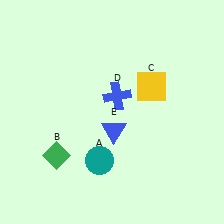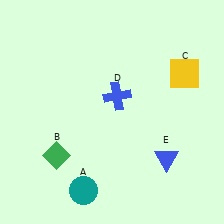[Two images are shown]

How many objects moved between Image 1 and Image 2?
3 objects moved between the two images.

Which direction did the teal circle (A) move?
The teal circle (A) moved down.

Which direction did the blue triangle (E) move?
The blue triangle (E) moved right.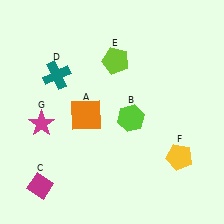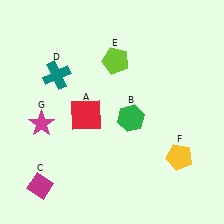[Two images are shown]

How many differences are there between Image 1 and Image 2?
There are 2 differences between the two images.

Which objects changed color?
A changed from orange to red. B changed from lime to green.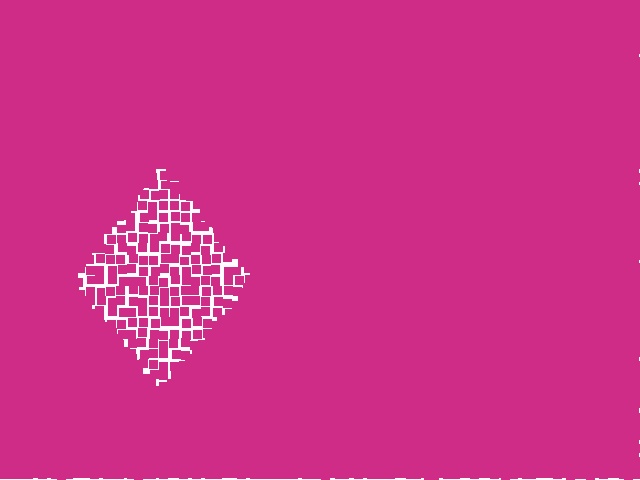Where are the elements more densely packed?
The elements are more densely packed outside the diamond boundary.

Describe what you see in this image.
The image contains small magenta elements arranged at two different densities. A diamond-shaped region is visible where the elements are less densely packed than the surrounding area.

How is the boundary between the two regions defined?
The boundary is defined by a change in element density (approximately 2.7x ratio). All elements are the same color, size, and shape.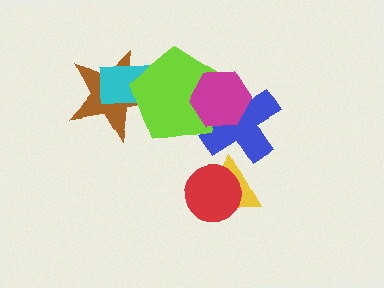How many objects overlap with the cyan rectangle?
2 objects overlap with the cyan rectangle.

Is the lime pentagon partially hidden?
Yes, it is partially covered by another shape.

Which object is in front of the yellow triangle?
The red circle is in front of the yellow triangle.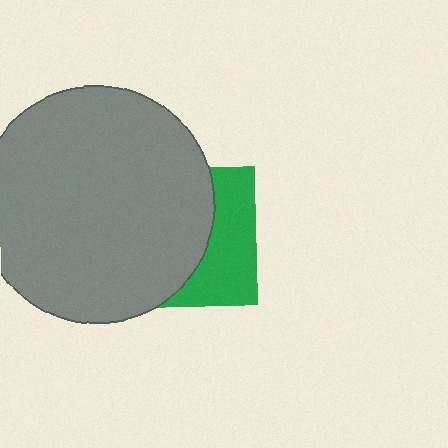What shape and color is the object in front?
The object in front is a gray circle.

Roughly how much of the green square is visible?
A small part of it is visible (roughly 39%).